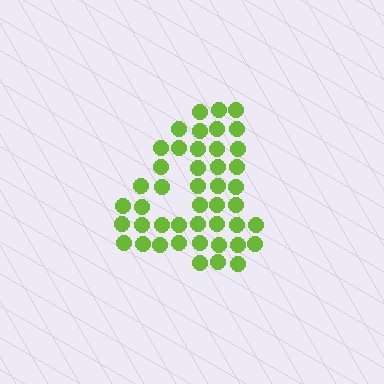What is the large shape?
The large shape is the digit 4.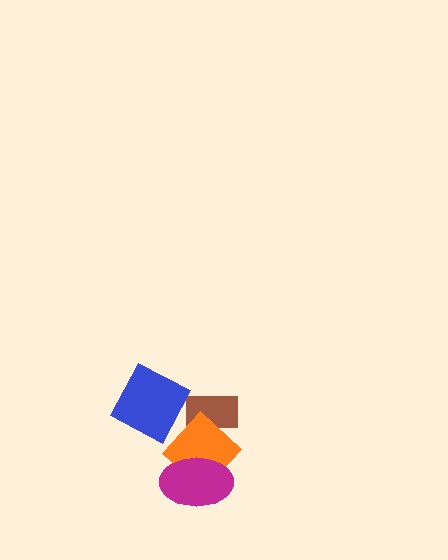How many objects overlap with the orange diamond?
2 objects overlap with the orange diamond.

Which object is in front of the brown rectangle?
The orange diamond is in front of the brown rectangle.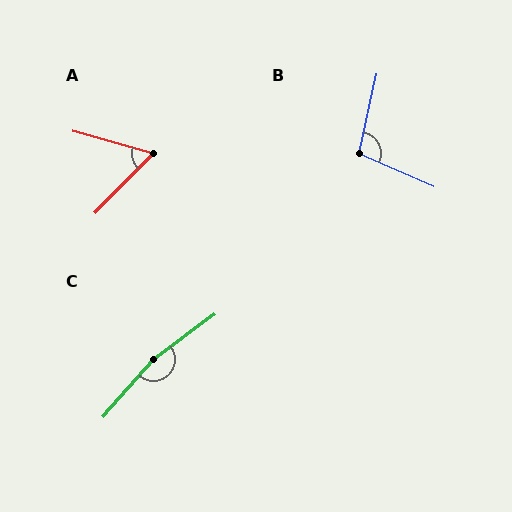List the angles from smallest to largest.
A (61°), B (101°), C (168°).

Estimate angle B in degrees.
Approximately 101 degrees.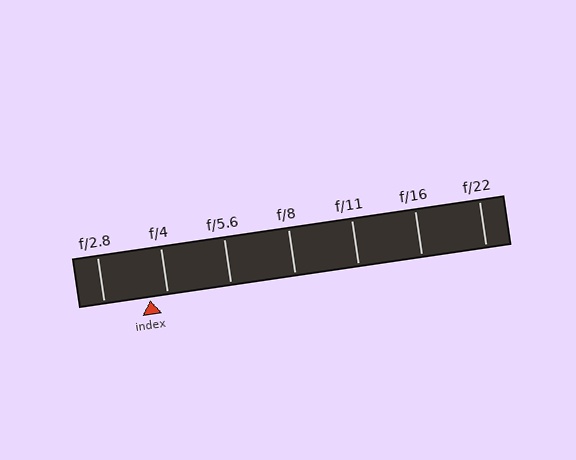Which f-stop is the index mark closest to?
The index mark is closest to f/4.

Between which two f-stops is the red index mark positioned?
The index mark is between f/2.8 and f/4.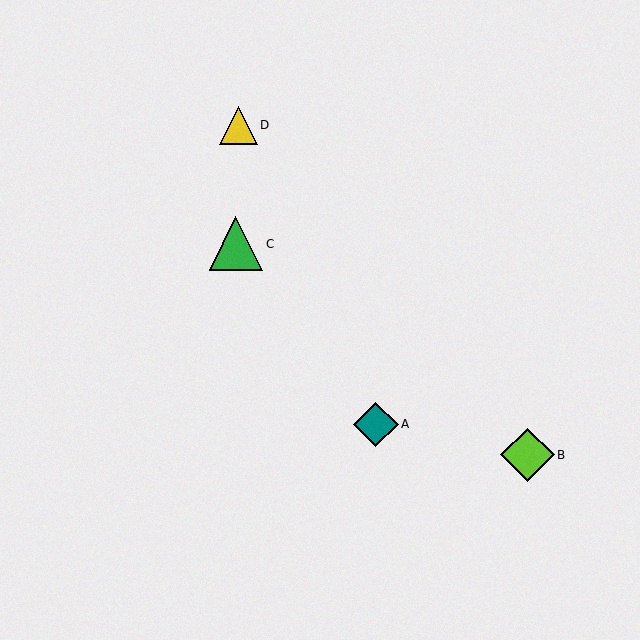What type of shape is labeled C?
Shape C is a green triangle.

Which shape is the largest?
The lime diamond (labeled B) is the largest.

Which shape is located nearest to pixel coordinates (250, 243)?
The green triangle (labeled C) at (236, 244) is nearest to that location.